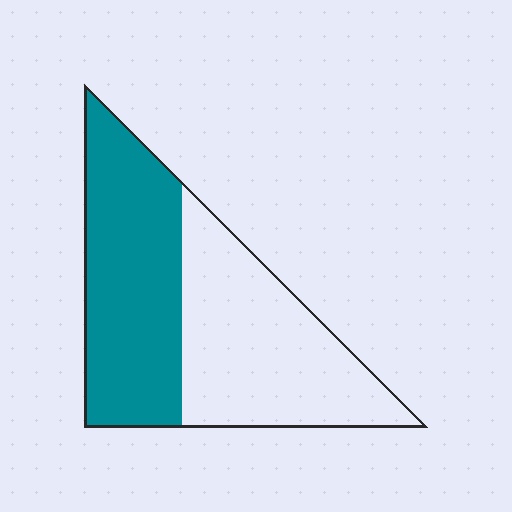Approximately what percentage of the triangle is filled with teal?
Approximately 50%.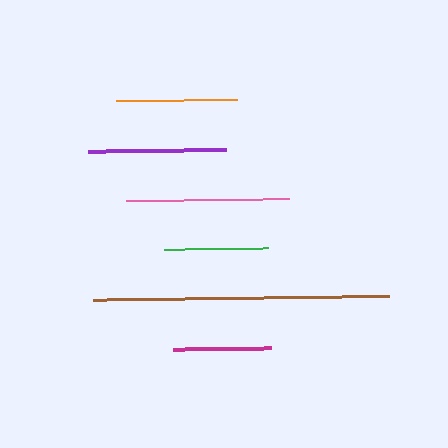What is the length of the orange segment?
The orange segment is approximately 121 pixels long.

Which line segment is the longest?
The brown line is the longest at approximately 296 pixels.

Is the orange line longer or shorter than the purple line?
The purple line is longer than the orange line.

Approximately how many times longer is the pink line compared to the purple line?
The pink line is approximately 1.2 times the length of the purple line.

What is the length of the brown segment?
The brown segment is approximately 296 pixels long.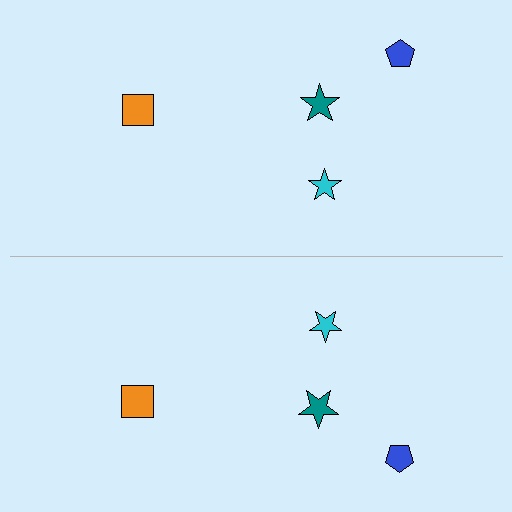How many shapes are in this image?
There are 8 shapes in this image.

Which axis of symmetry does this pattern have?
The pattern has a horizontal axis of symmetry running through the center of the image.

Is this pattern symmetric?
Yes, this pattern has bilateral (reflection) symmetry.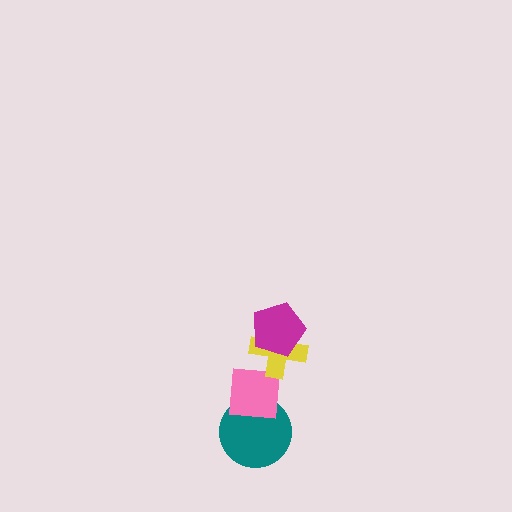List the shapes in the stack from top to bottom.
From top to bottom: the magenta pentagon, the yellow cross, the pink square, the teal circle.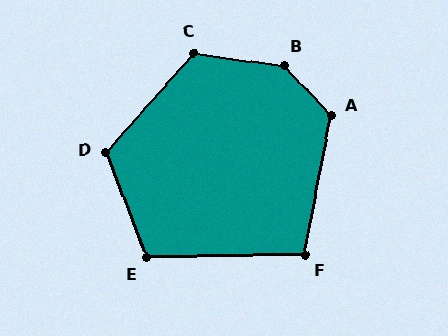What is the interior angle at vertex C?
Approximately 123 degrees (obtuse).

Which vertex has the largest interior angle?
B, at approximately 141 degrees.